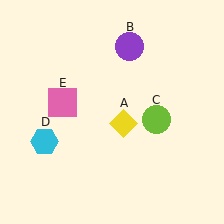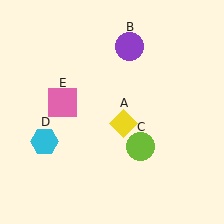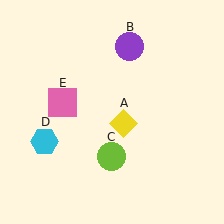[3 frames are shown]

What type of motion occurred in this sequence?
The lime circle (object C) rotated clockwise around the center of the scene.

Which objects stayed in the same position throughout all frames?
Yellow diamond (object A) and purple circle (object B) and cyan hexagon (object D) and pink square (object E) remained stationary.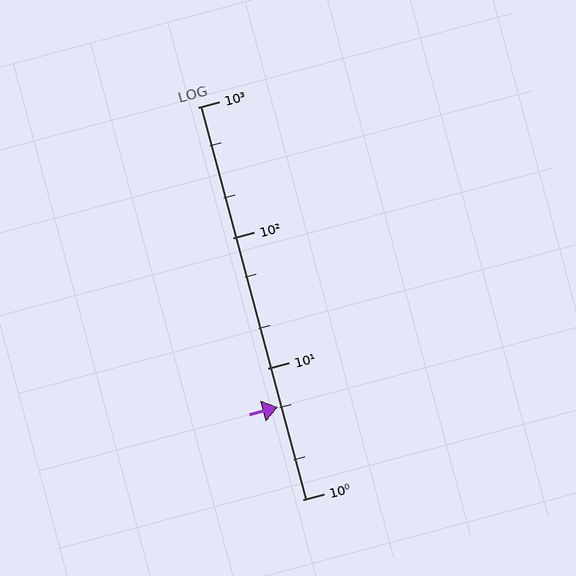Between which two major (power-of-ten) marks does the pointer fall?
The pointer is between 1 and 10.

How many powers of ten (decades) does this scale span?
The scale spans 3 decades, from 1 to 1000.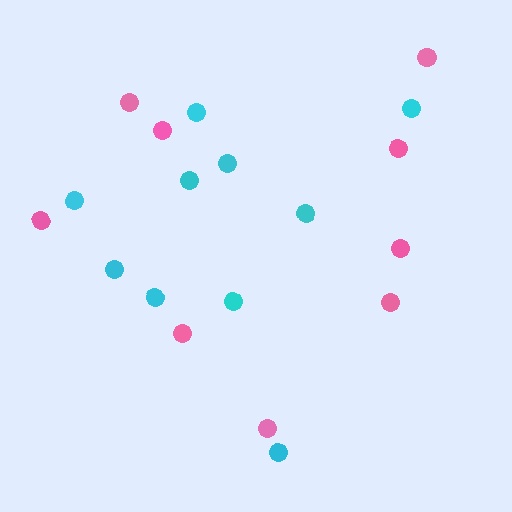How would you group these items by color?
There are 2 groups: one group of cyan circles (10) and one group of pink circles (9).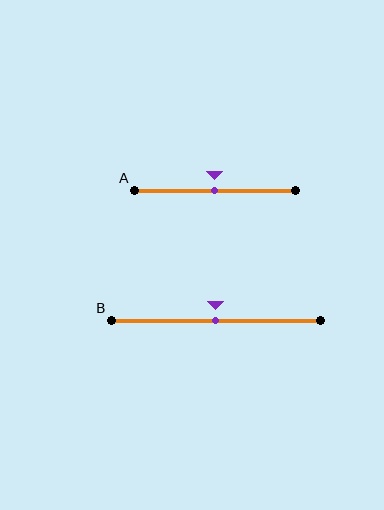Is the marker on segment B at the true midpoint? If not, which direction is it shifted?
Yes, the marker on segment B is at the true midpoint.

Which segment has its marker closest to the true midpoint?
Segment A has its marker closest to the true midpoint.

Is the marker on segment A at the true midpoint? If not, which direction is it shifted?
Yes, the marker on segment A is at the true midpoint.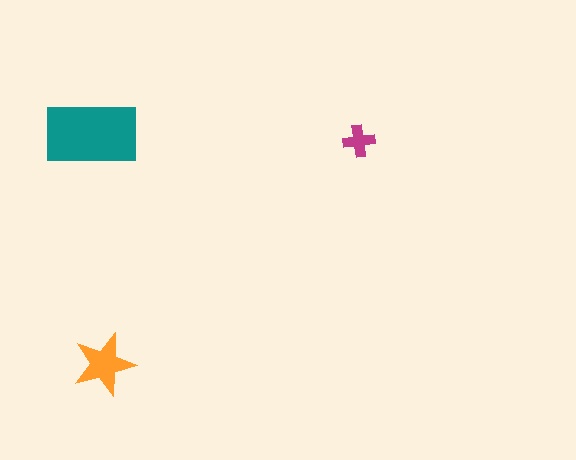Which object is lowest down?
The orange star is bottommost.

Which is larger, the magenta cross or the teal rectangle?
The teal rectangle.